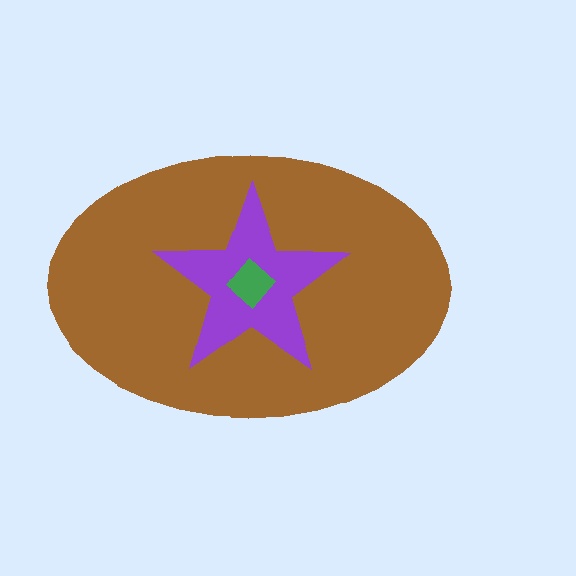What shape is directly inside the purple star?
The green diamond.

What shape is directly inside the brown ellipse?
The purple star.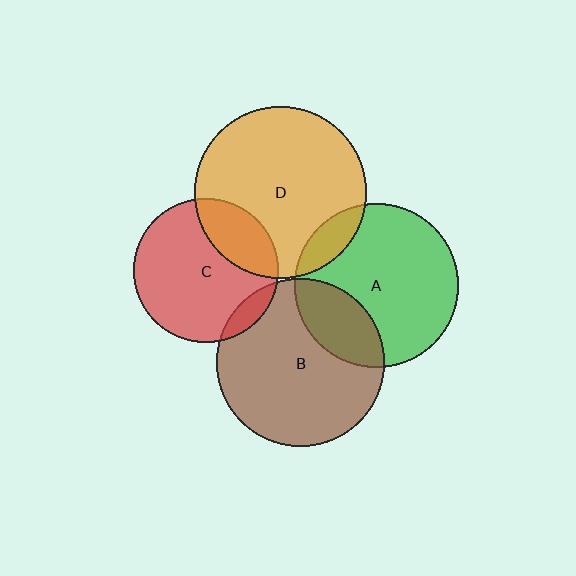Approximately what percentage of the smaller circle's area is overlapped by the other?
Approximately 10%.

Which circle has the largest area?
Circle D (orange).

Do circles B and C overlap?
Yes.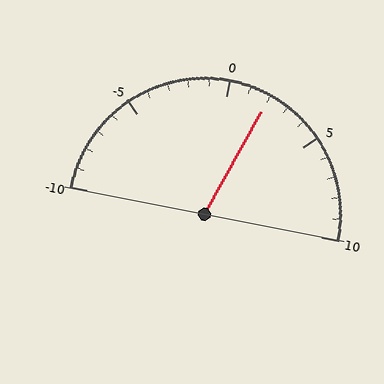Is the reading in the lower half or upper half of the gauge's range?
The reading is in the upper half of the range (-10 to 10).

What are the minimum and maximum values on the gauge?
The gauge ranges from -10 to 10.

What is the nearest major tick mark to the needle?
The nearest major tick mark is 0.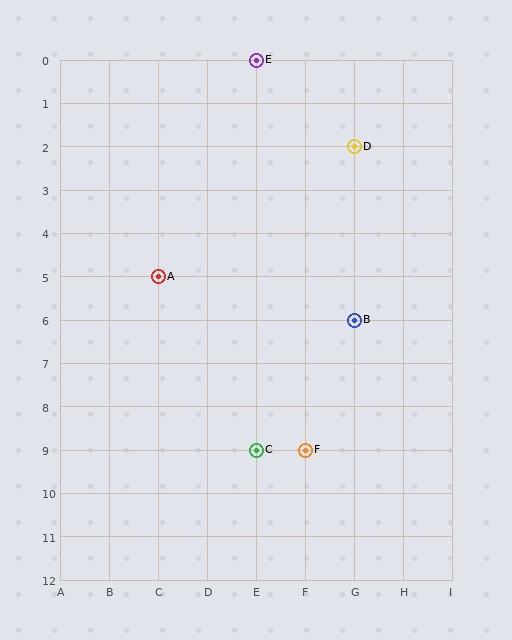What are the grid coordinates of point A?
Point A is at grid coordinates (C, 5).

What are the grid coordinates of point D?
Point D is at grid coordinates (G, 2).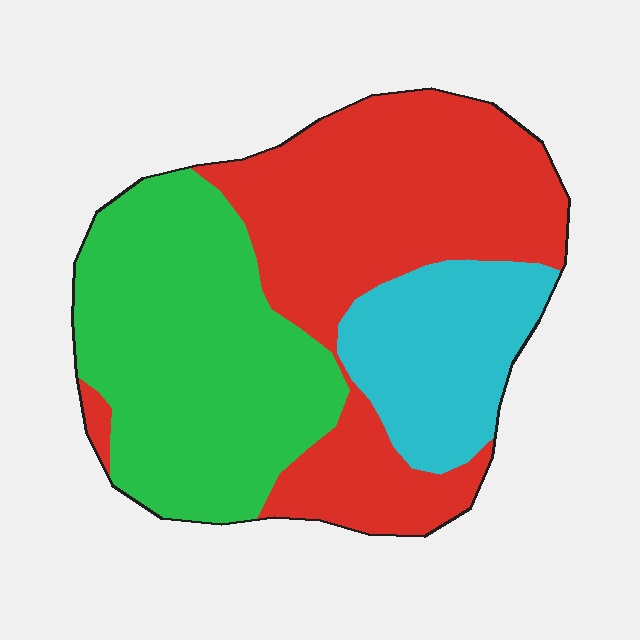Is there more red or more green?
Red.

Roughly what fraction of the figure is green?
Green covers around 40% of the figure.